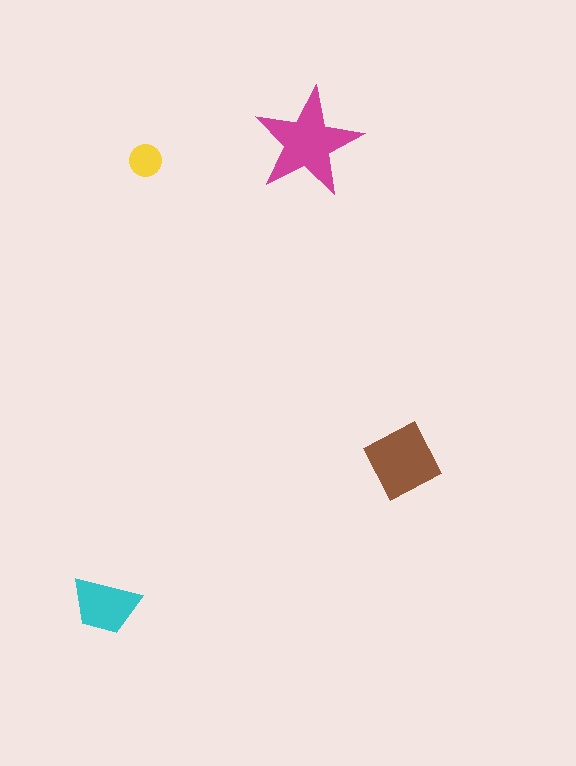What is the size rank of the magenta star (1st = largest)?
1st.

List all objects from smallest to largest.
The yellow circle, the cyan trapezoid, the brown diamond, the magenta star.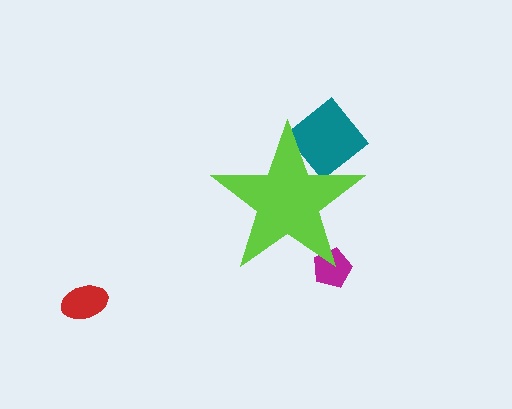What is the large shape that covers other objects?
A lime star.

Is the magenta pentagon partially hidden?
Yes, the magenta pentagon is partially hidden behind the lime star.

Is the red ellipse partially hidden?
No, the red ellipse is fully visible.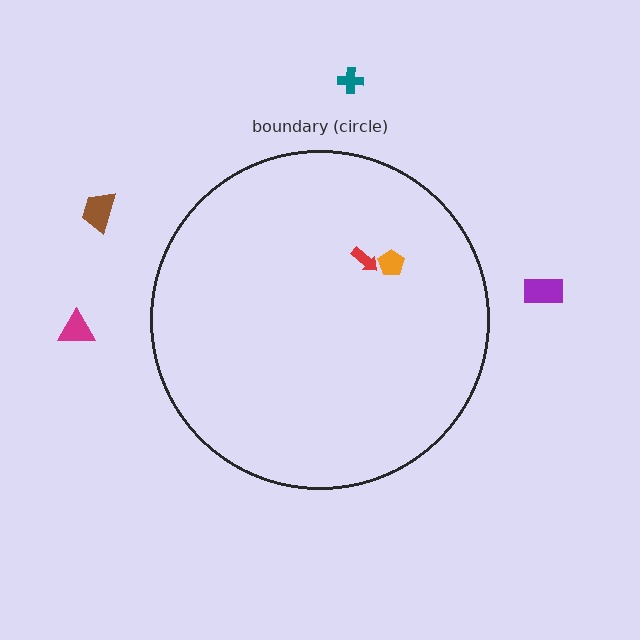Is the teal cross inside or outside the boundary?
Outside.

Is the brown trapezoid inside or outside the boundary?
Outside.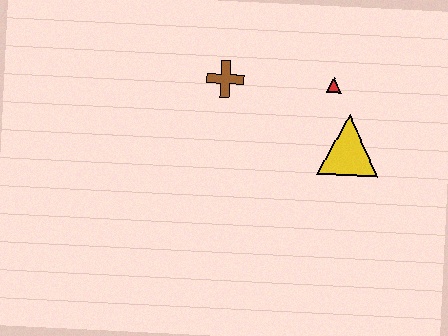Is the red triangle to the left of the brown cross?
No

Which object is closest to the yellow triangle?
The red triangle is closest to the yellow triangle.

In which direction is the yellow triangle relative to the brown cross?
The yellow triangle is to the right of the brown cross.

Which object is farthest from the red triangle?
The brown cross is farthest from the red triangle.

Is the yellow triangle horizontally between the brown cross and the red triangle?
No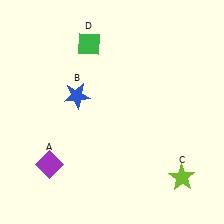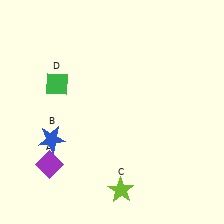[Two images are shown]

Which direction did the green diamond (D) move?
The green diamond (D) moved down.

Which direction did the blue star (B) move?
The blue star (B) moved down.